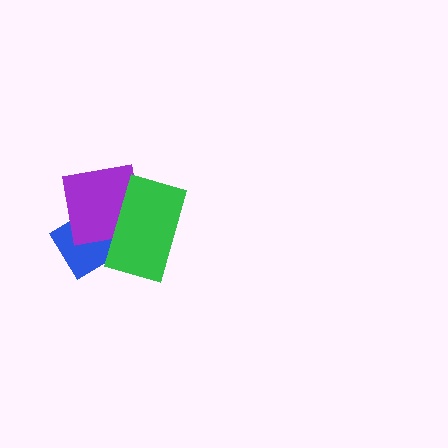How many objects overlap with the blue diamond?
2 objects overlap with the blue diamond.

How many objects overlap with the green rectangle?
2 objects overlap with the green rectangle.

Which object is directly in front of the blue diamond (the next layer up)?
The purple square is directly in front of the blue diamond.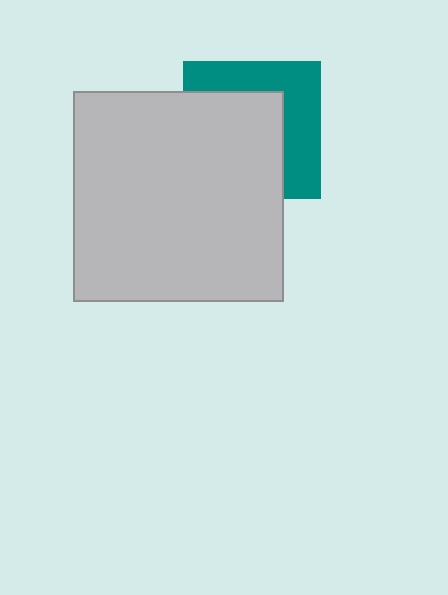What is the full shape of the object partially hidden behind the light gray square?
The partially hidden object is a teal square.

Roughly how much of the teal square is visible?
A small part of it is visible (roughly 43%).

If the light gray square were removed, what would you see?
You would see the complete teal square.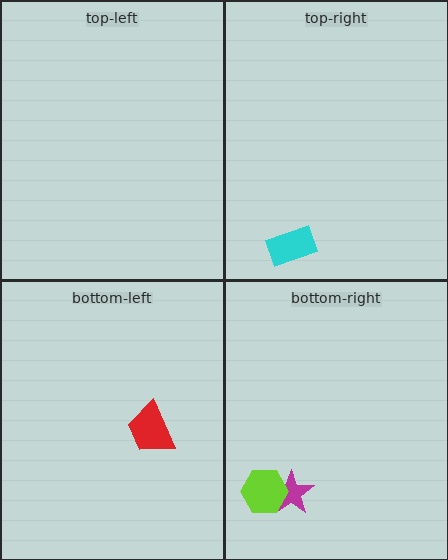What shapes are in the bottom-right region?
The magenta star, the lime hexagon.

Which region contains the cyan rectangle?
The top-right region.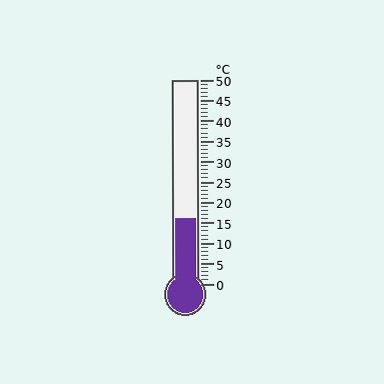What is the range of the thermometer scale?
The thermometer scale ranges from 0°C to 50°C.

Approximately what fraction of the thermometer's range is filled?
The thermometer is filled to approximately 30% of its range.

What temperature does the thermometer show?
The thermometer shows approximately 16°C.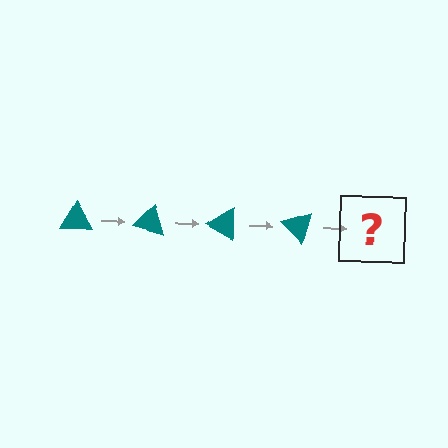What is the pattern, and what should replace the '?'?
The pattern is that the triangle rotates 15 degrees each step. The '?' should be a teal triangle rotated 60 degrees.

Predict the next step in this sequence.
The next step is a teal triangle rotated 60 degrees.